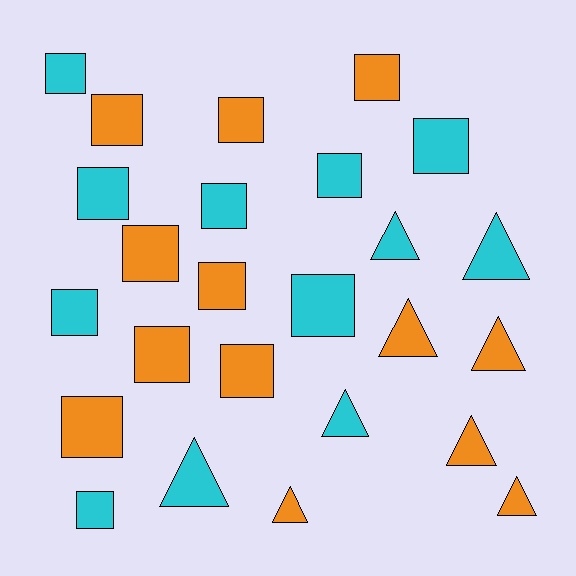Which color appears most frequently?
Orange, with 13 objects.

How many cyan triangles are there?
There are 4 cyan triangles.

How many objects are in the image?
There are 25 objects.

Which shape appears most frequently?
Square, with 16 objects.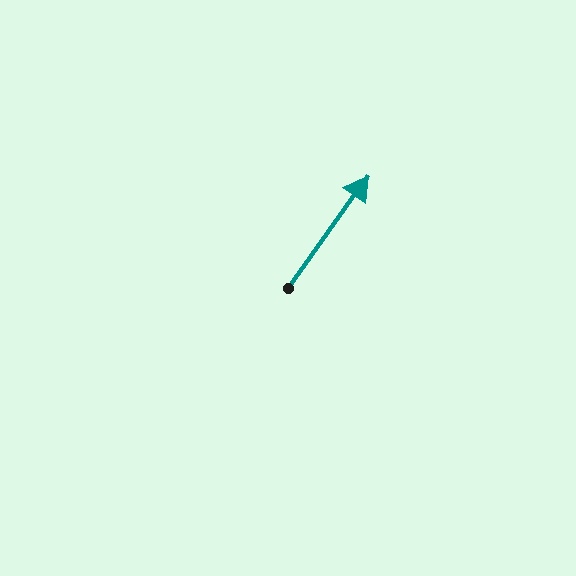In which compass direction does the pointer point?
Northeast.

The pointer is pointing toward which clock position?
Roughly 1 o'clock.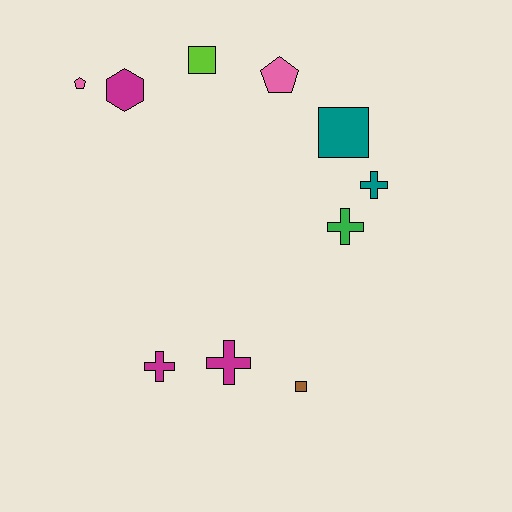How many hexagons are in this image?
There is 1 hexagon.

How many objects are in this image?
There are 10 objects.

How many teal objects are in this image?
There are 2 teal objects.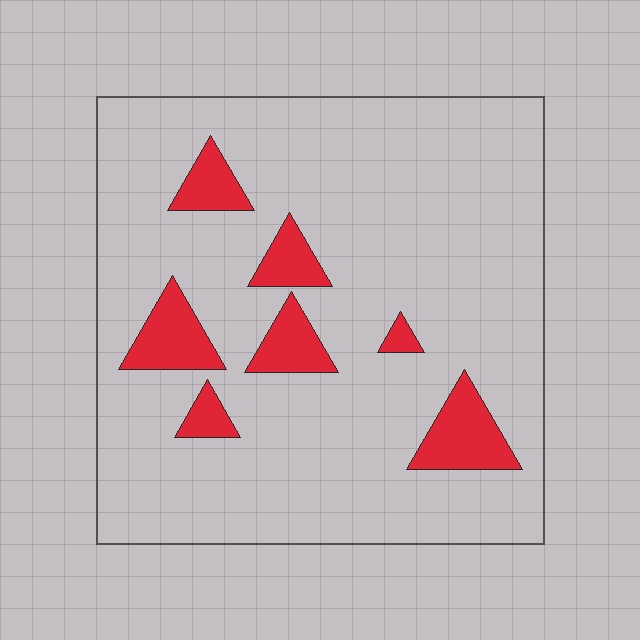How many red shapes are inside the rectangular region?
7.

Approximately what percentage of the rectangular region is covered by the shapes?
Approximately 10%.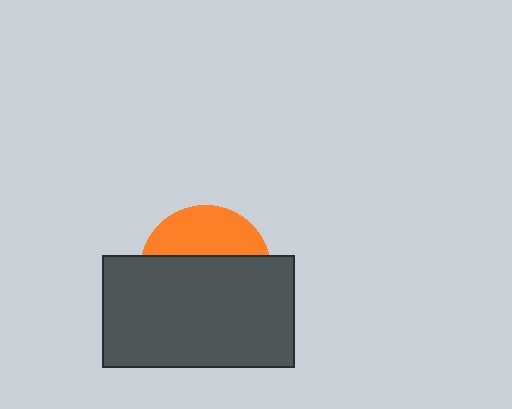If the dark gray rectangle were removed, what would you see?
You would see the complete orange circle.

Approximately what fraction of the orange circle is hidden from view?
Roughly 64% of the orange circle is hidden behind the dark gray rectangle.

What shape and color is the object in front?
The object in front is a dark gray rectangle.